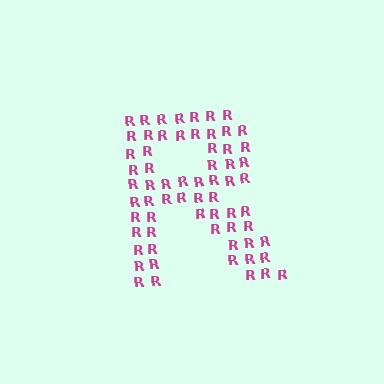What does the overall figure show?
The overall figure shows the letter R.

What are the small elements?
The small elements are letter R's.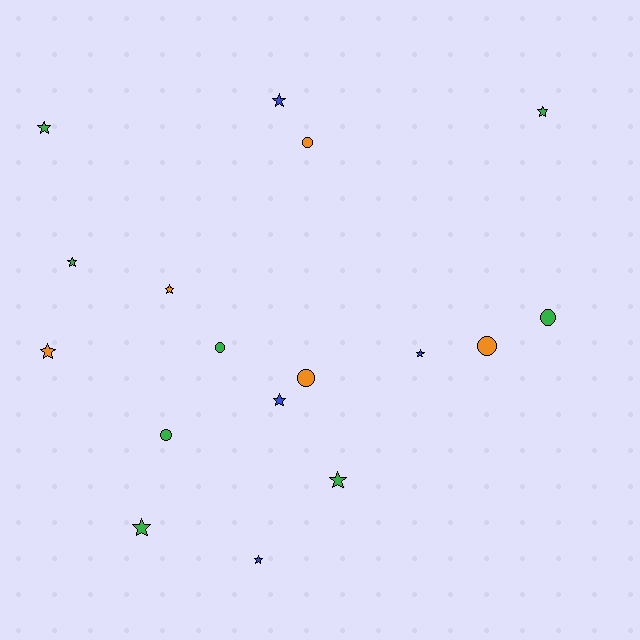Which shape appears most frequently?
Star, with 11 objects.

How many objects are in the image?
There are 17 objects.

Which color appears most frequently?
Green, with 8 objects.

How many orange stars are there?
There are 2 orange stars.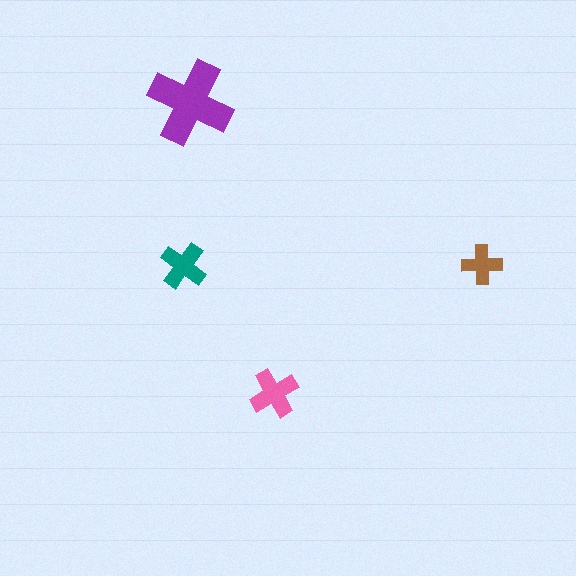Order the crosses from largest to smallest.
the purple one, the pink one, the teal one, the brown one.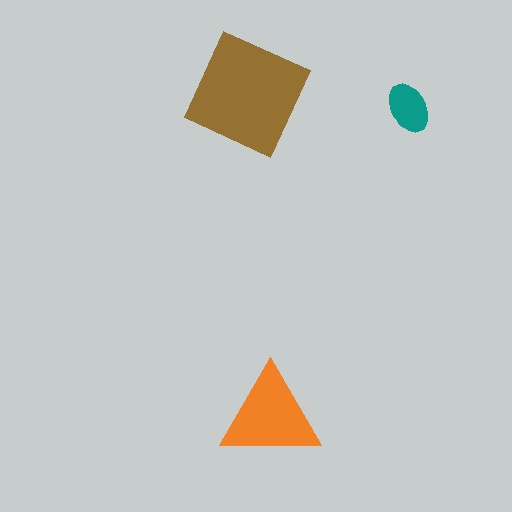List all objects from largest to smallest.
The brown square, the orange triangle, the teal ellipse.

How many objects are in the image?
There are 3 objects in the image.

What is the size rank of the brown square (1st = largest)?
1st.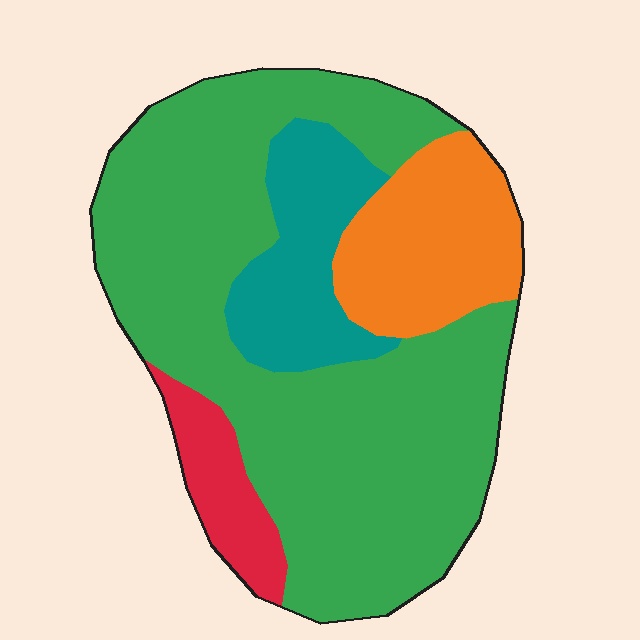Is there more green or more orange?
Green.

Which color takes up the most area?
Green, at roughly 65%.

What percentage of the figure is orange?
Orange takes up about one sixth (1/6) of the figure.